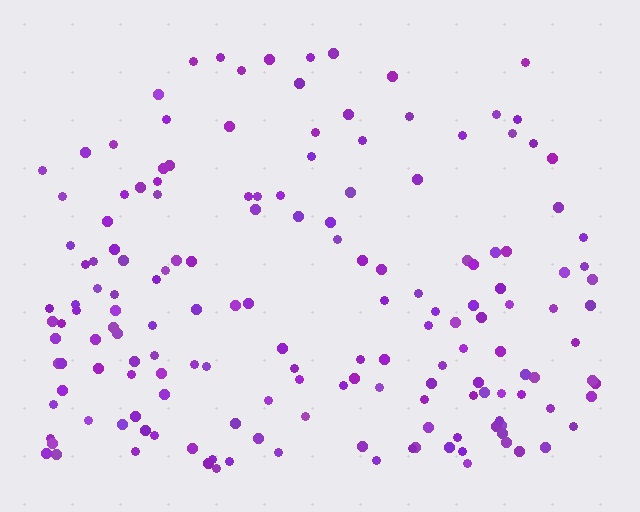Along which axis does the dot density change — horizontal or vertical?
Vertical.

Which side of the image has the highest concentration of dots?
The bottom.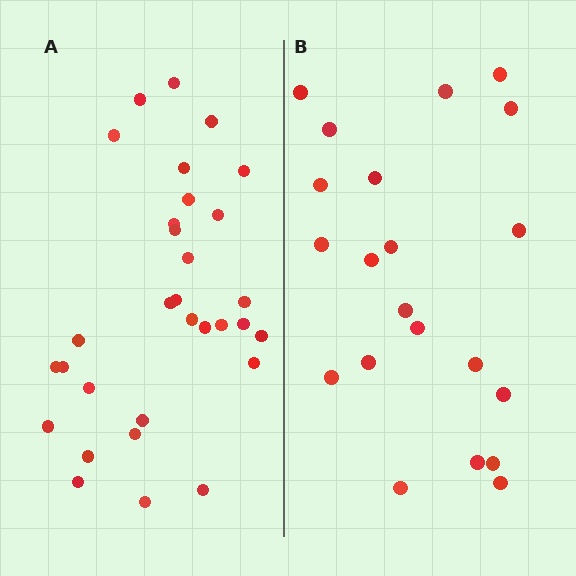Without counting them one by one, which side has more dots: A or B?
Region A (the left region) has more dots.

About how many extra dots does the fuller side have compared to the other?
Region A has roughly 10 or so more dots than region B.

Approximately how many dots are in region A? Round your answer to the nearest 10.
About 30 dots. (The exact count is 31, which rounds to 30.)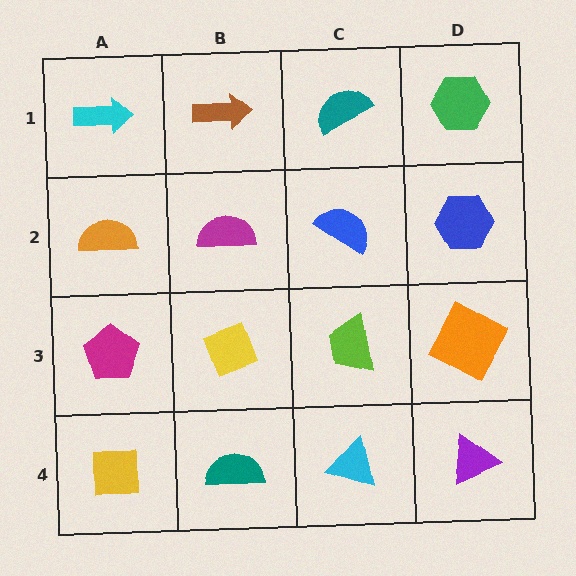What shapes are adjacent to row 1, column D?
A blue hexagon (row 2, column D), a teal semicircle (row 1, column C).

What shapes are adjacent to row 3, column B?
A magenta semicircle (row 2, column B), a teal semicircle (row 4, column B), a magenta pentagon (row 3, column A), a lime trapezoid (row 3, column C).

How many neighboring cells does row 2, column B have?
4.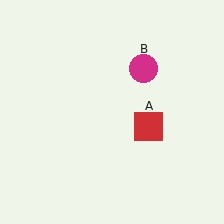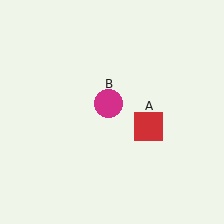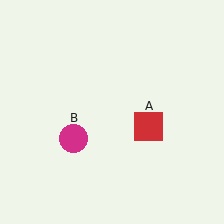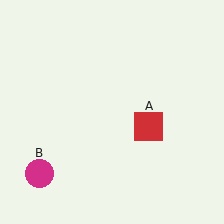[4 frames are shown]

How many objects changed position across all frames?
1 object changed position: magenta circle (object B).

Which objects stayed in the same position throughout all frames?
Red square (object A) remained stationary.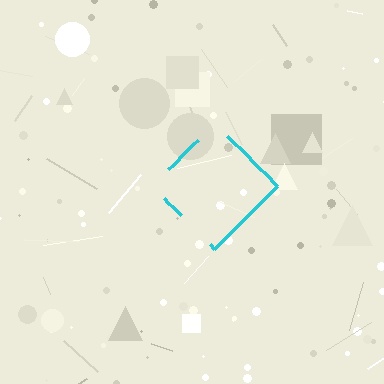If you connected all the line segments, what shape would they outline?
They would outline a diamond.